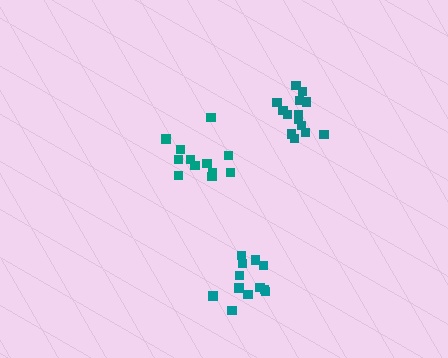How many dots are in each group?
Group 1: 14 dots, Group 2: 12 dots, Group 3: 12 dots (38 total).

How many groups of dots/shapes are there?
There are 3 groups.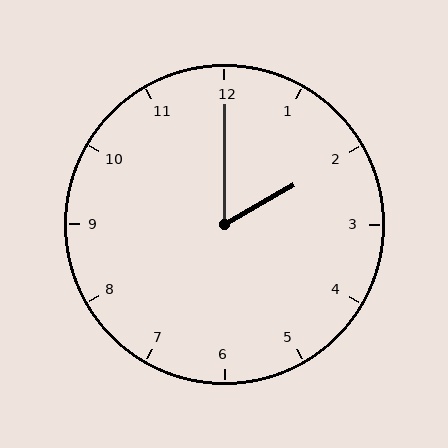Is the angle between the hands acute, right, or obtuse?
It is acute.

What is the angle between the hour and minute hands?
Approximately 60 degrees.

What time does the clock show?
2:00.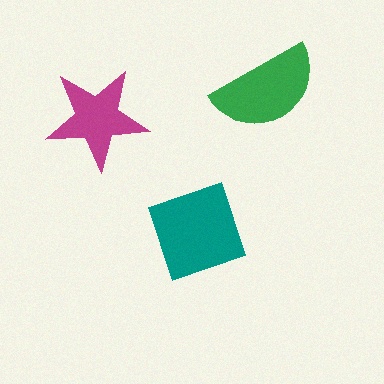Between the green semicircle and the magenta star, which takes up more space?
The green semicircle.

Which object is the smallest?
The magenta star.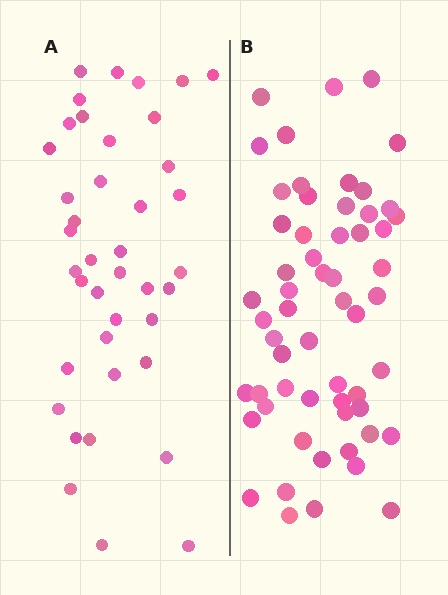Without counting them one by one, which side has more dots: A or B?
Region B (the right region) has more dots.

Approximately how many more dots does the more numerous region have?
Region B has approximately 20 more dots than region A.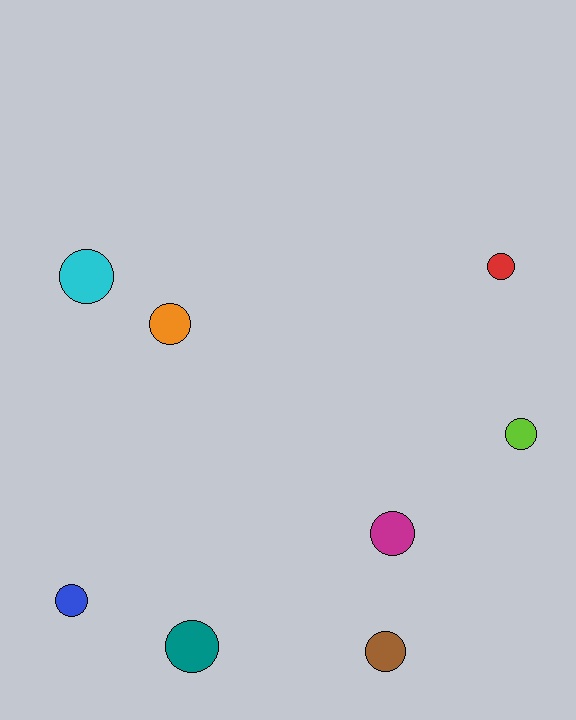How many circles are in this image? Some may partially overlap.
There are 8 circles.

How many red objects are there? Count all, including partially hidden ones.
There is 1 red object.